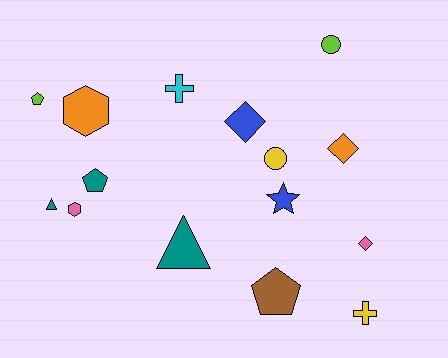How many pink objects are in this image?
There are 2 pink objects.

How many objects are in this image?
There are 15 objects.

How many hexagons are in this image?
There are 2 hexagons.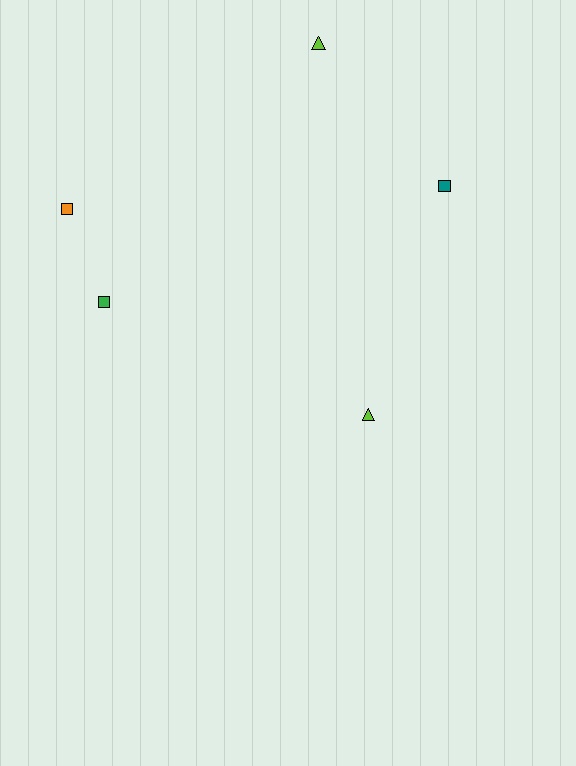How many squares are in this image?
There are 3 squares.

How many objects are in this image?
There are 5 objects.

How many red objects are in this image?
There are no red objects.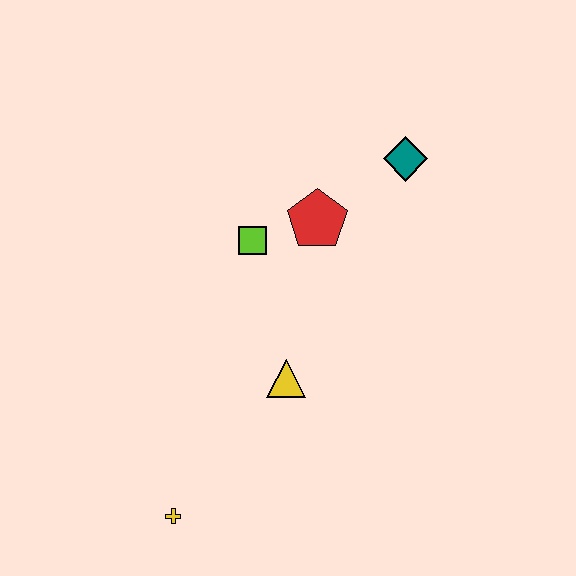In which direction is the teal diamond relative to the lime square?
The teal diamond is to the right of the lime square.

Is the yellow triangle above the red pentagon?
No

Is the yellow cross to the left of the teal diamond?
Yes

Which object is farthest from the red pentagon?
The yellow cross is farthest from the red pentagon.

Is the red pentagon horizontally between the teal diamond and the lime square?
Yes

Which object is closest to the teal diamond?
The red pentagon is closest to the teal diamond.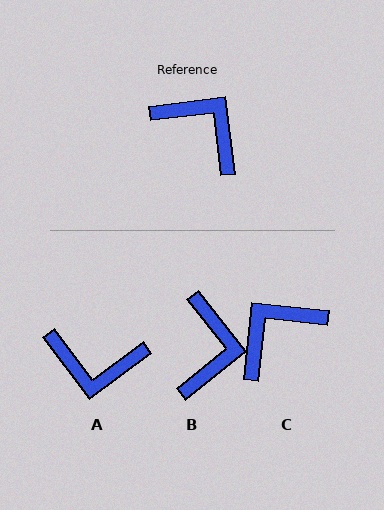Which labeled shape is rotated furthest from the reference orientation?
A, about 150 degrees away.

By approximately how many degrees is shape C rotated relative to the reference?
Approximately 77 degrees counter-clockwise.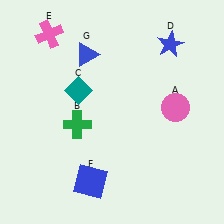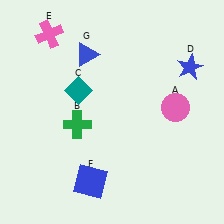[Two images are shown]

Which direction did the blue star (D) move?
The blue star (D) moved down.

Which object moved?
The blue star (D) moved down.